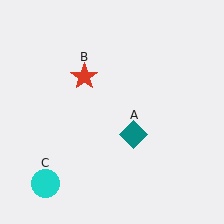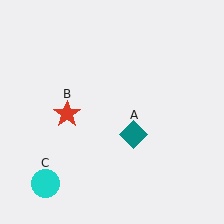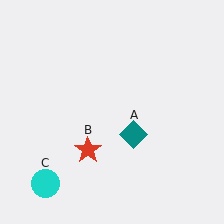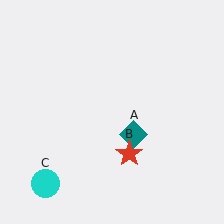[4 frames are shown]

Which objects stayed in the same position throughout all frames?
Teal diamond (object A) and cyan circle (object C) remained stationary.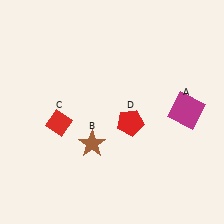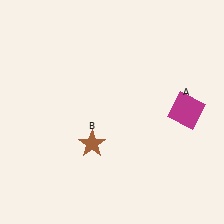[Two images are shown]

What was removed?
The red pentagon (D), the red diamond (C) were removed in Image 2.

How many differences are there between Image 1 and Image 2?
There are 2 differences between the two images.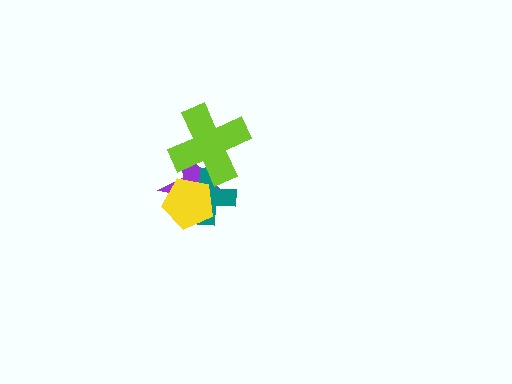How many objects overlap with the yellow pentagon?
2 objects overlap with the yellow pentagon.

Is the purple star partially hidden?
Yes, it is partially covered by another shape.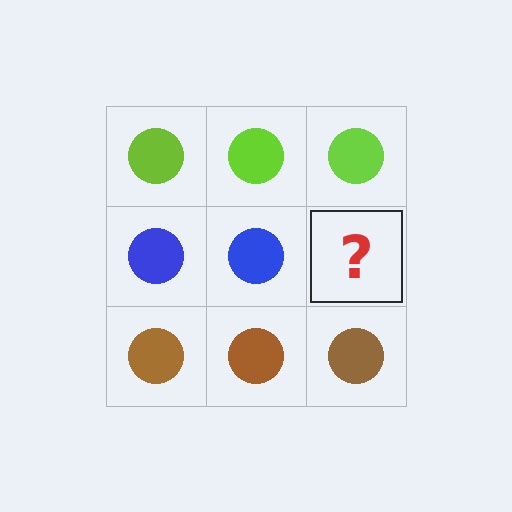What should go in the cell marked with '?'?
The missing cell should contain a blue circle.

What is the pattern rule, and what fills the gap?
The rule is that each row has a consistent color. The gap should be filled with a blue circle.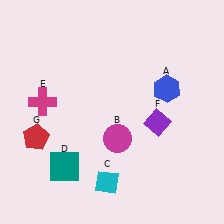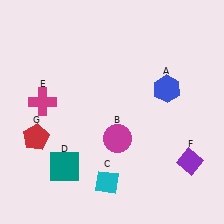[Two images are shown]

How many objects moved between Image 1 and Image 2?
1 object moved between the two images.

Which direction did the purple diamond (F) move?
The purple diamond (F) moved down.